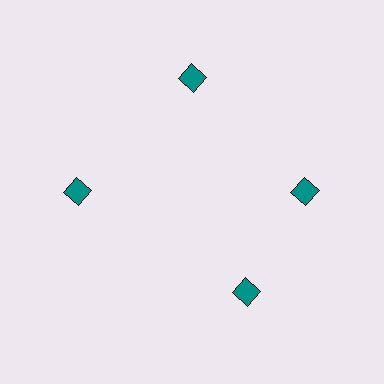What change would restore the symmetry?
The symmetry would be restored by rotating it back into even spacing with its neighbors so that all 4 diamonds sit at equal angles and equal distance from the center.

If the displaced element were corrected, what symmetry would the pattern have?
It would have 4-fold rotational symmetry — the pattern would map onto itself every 90 degrees.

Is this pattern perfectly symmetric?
No. The 4 teal diamonds are arranged in a ring, but one element near the 6 o'clock position is rotated out of alignment along the ring, breaking the 4-fold rotational symmetry.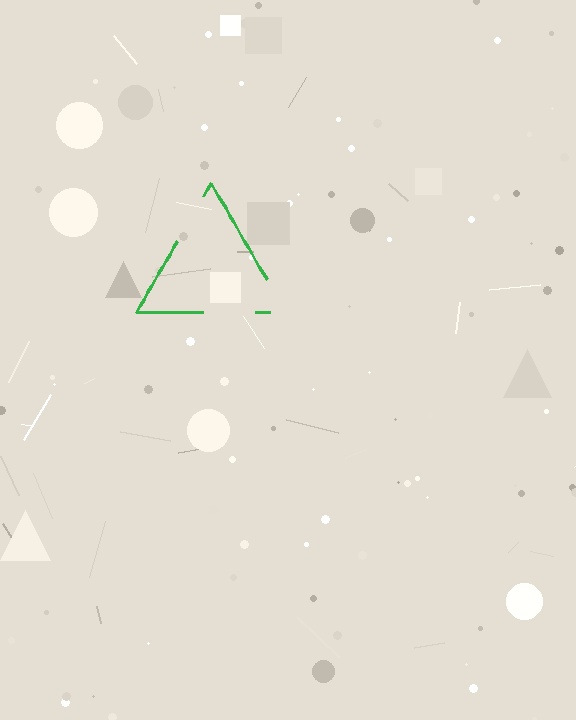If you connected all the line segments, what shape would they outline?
They would outline a triangle.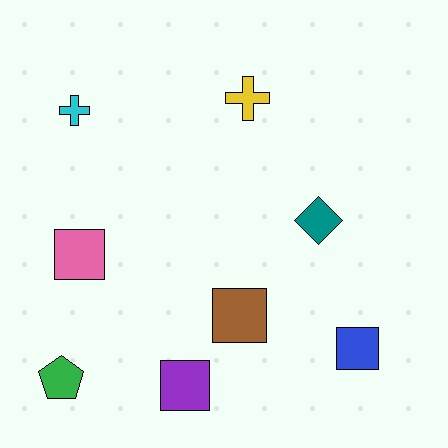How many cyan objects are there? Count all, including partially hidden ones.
There is 1 cyan object.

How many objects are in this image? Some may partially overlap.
There are 8 objects.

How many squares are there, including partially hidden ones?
There are 4 squares.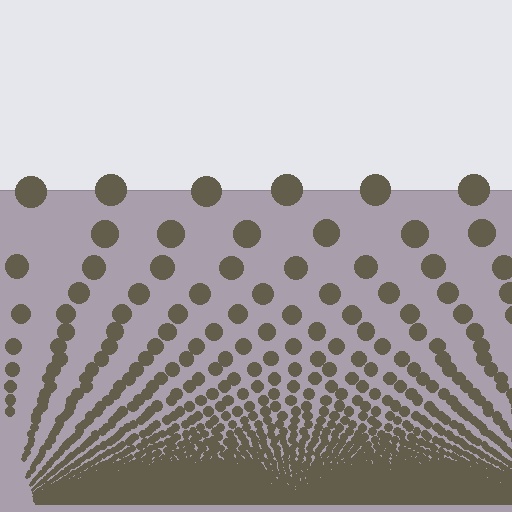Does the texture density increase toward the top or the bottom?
Density increases toward the bottom.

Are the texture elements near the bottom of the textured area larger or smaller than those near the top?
Smaller. The gradient is inverted — elements near the bottom are smaller and denser.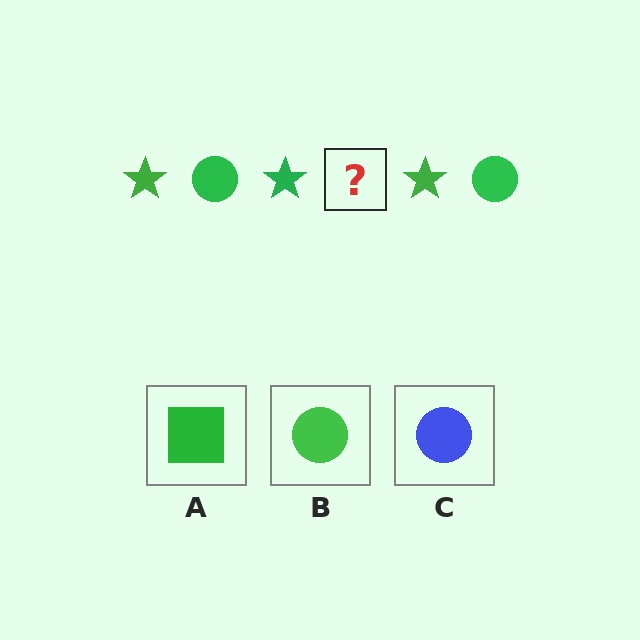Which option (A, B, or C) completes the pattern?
B.